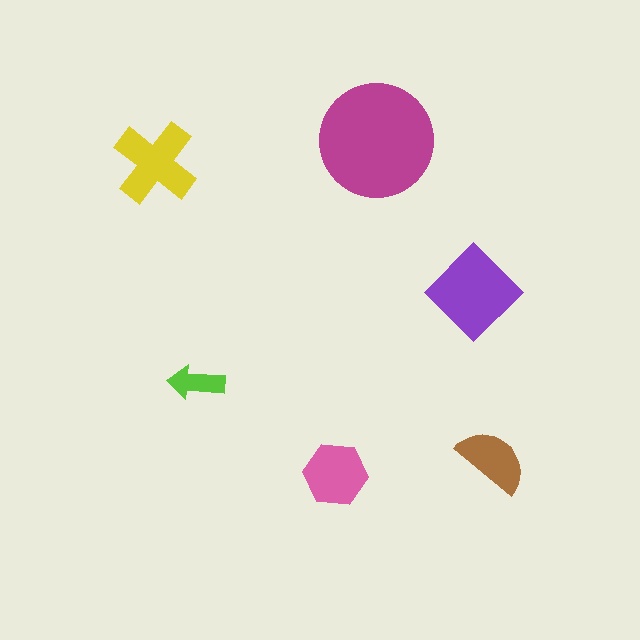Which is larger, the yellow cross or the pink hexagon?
The yellow cross.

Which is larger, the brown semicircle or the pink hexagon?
The pink hexagon.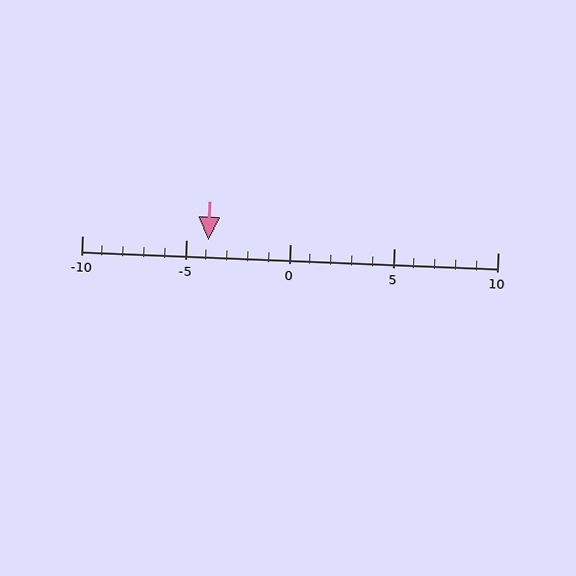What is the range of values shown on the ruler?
The ruler shows values from -10 to 10.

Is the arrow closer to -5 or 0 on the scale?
The arrow is closer to -5.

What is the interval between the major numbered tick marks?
The major tick marks are spaced 5 units apart.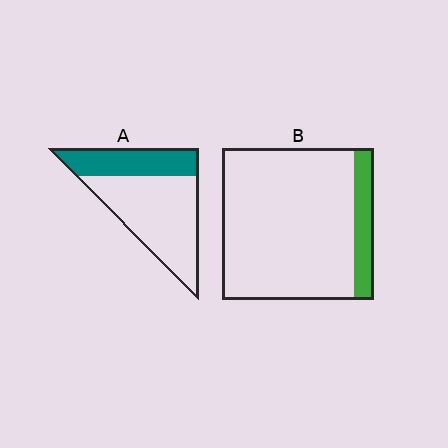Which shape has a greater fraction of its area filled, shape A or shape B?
Shape A.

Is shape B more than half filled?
No.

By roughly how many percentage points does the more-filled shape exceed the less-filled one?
By roughly 20 percentage points (A over B).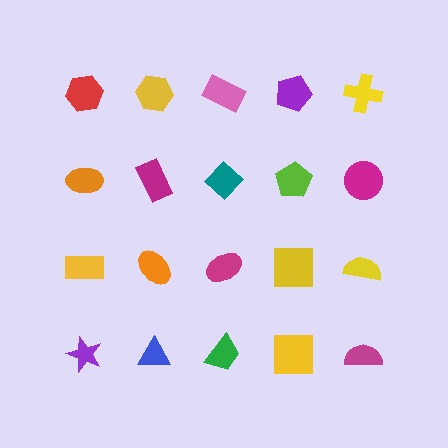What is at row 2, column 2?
A magenta rectangle.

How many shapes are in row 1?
5 shapes.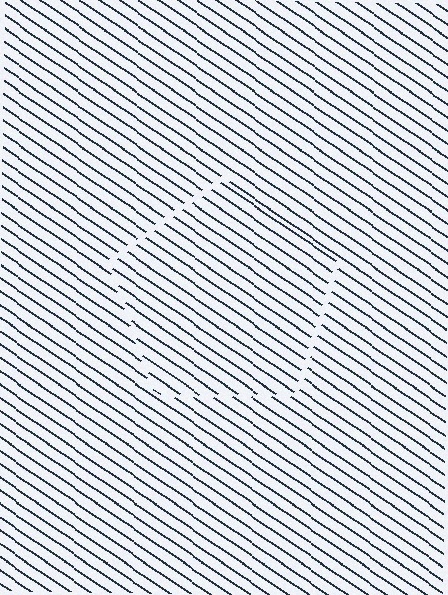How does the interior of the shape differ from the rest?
The interior of the shape contains the same grating, shifted by half a period — the contour is defined by the phase discontinuity where line-ends from the inner and outer gratings abut.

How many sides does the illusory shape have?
5 sides — the line-ends trace a pentagon.